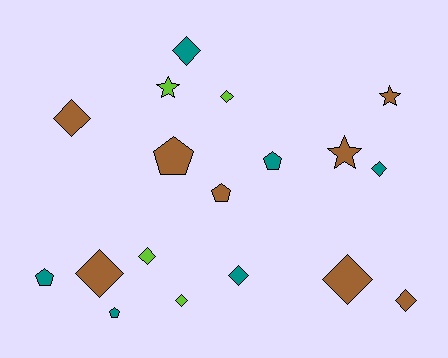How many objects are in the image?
There are 18 objects.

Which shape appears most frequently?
Diamond, with 10 objects.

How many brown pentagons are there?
There are 2 brown pentagons.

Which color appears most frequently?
Brown, with 8 objects.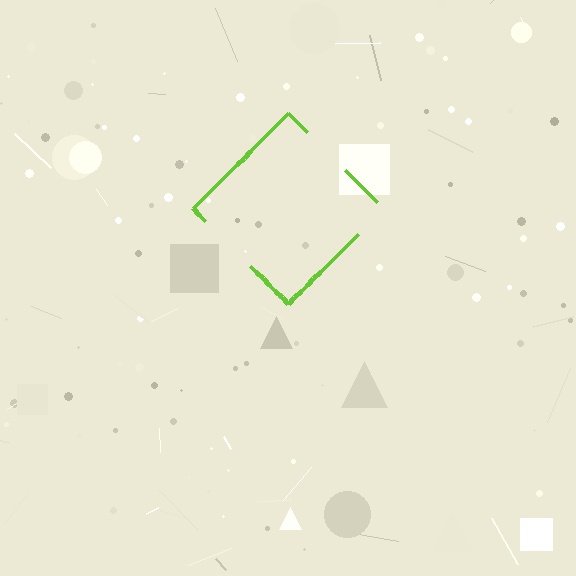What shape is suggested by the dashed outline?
The dashed outline suggests a diamond.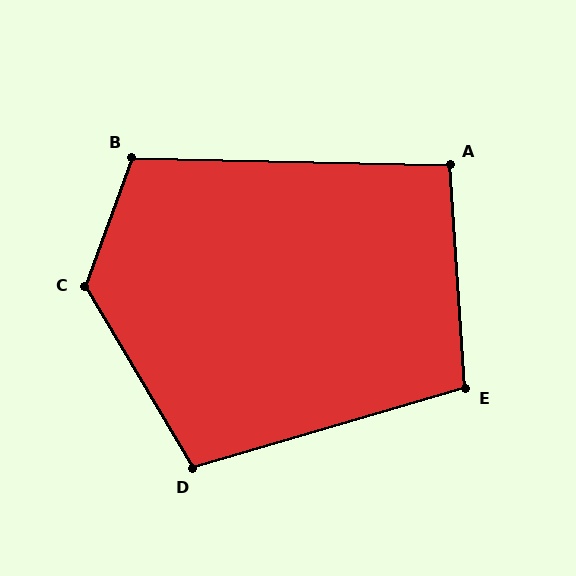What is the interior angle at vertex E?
Approximately 102 degrees (obtuse).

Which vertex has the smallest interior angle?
A, at approximately 95 degrees.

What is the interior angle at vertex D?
Approximately 104 degrees (obtuse).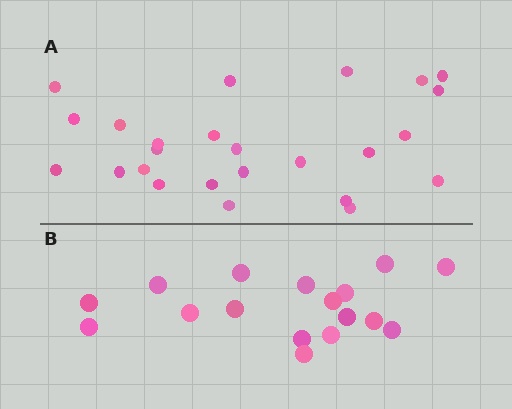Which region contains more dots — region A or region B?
Region A (the top region) has more dots.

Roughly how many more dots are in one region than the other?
Region A has roughly 8 or so more dots than region B.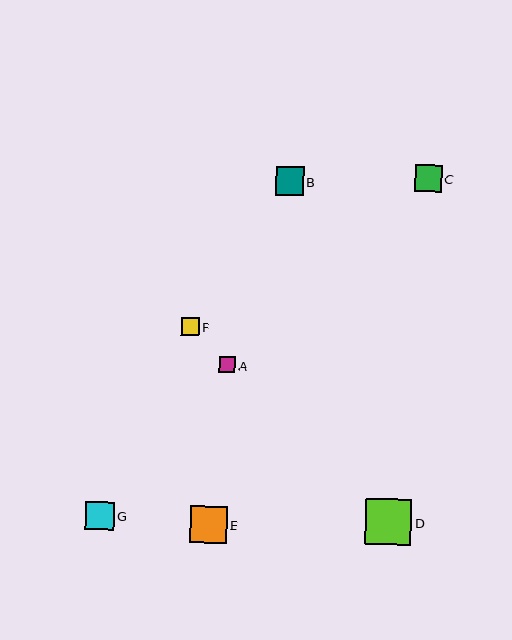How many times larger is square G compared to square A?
Square G is approximately 1.8 times the size of square A.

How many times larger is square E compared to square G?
Square E is approximately 1.3 times the size of square G.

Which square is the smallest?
Square A is the smallest with a size of approximately 16 pixels.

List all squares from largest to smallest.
From largest to smallest: D, E, G, B, C, F, A.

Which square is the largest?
Square D is the largest with a size of approximately 46 pixels.